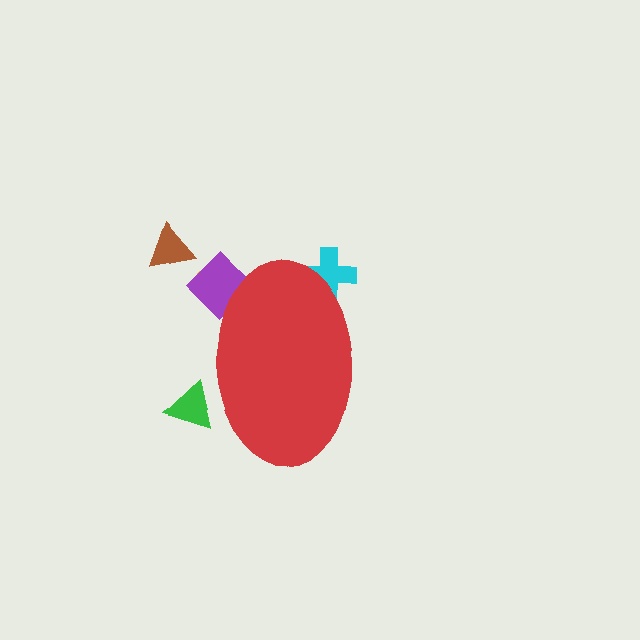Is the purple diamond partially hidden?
Yes, the purple diamond is partially hidden behind the red ellipse.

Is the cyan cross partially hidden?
Yes, the cyan cross is partially hidden behind the red ellipse.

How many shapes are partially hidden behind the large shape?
4 shapes are partially hidden.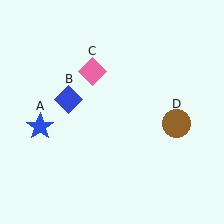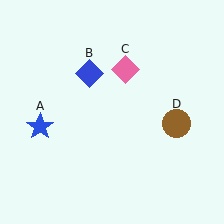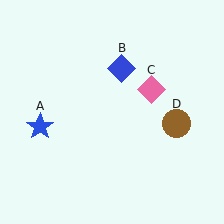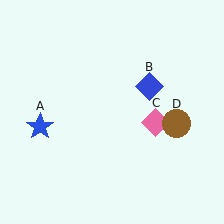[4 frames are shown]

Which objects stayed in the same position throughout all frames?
Blue star (object A) and brown circle (object D) remained stationary.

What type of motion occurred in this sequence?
The blue diamond (object B), pink diamond (object C) rotated clockwise around the center of the scene.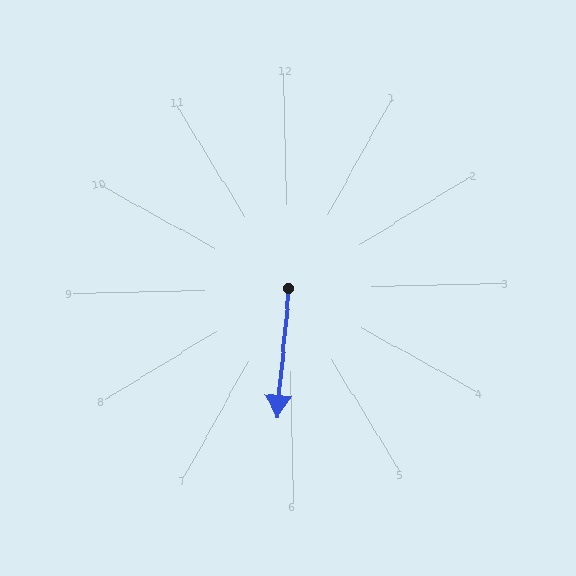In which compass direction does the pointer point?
South.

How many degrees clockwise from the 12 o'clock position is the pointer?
Approximately 186 degrees.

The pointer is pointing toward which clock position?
Roughly 6 o'clock.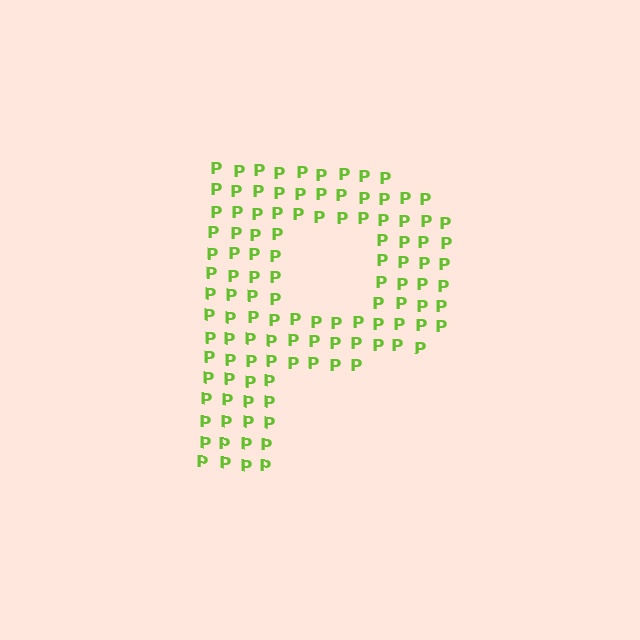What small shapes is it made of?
It is made of small letter P's.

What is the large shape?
The large shape is the letter P.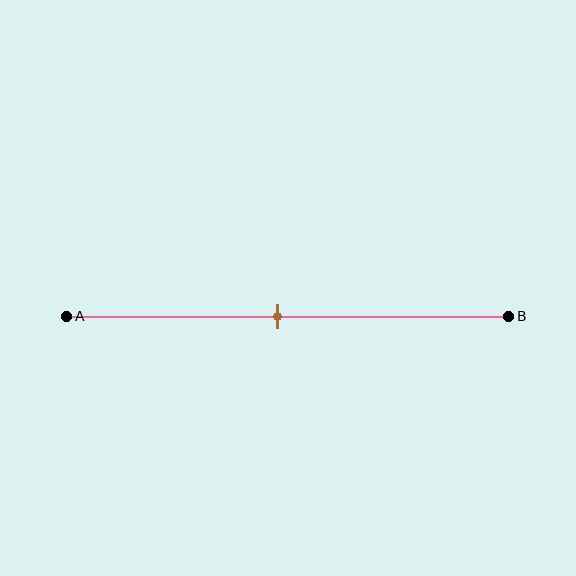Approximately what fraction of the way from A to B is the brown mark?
The brown mark is approximately 50% of the way from A to B.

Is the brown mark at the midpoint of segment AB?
Yes, the mark is approximately at the midpoint.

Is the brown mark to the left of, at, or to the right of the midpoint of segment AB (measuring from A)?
The brown mark is approximately at the midpoint of segment AB.